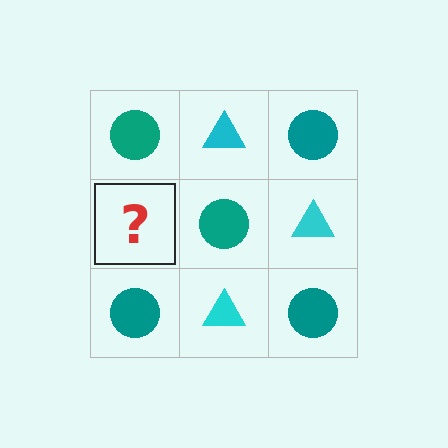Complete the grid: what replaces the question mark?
The question mark should be replaced with a cyan triangle.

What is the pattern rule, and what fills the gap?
The rule is that it alternates teal circle and cyan triangle in a checkerboard pattern. The gap should be filled with a cyan triangle.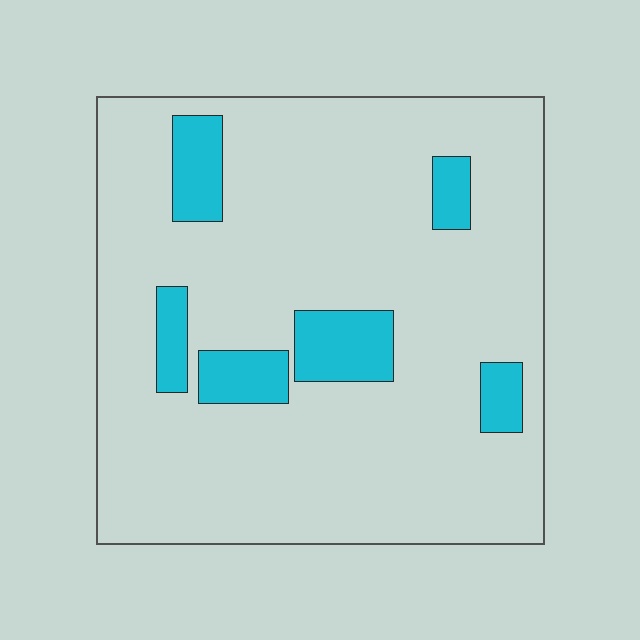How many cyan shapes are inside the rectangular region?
6.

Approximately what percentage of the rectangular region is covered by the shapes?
Approximately 15%.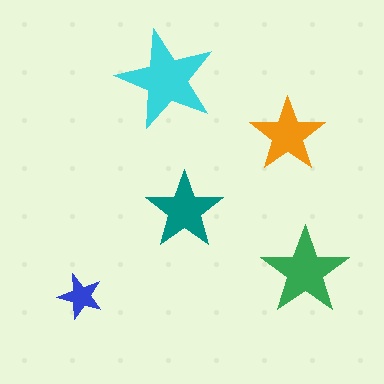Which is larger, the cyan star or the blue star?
The cyan one.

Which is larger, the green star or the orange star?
The green one.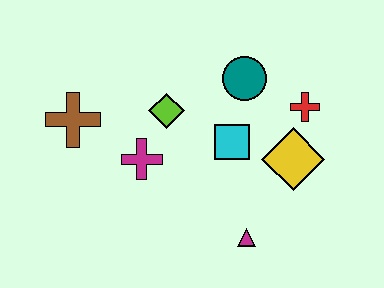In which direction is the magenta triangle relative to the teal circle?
The magenta triangle is below the teal circle.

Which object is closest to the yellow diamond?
The red cross is closest to the yellow diamond.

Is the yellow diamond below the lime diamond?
Yes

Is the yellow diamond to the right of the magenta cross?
Yes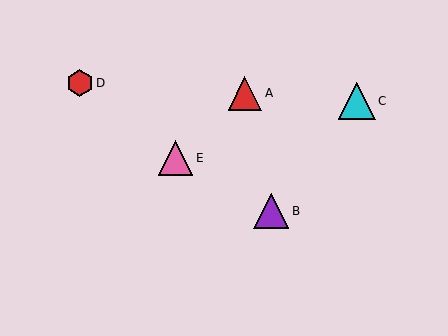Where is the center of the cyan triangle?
The center of the cyan triangle is at (357, 101).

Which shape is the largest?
The cyan triangle (labeled C) is the largest.